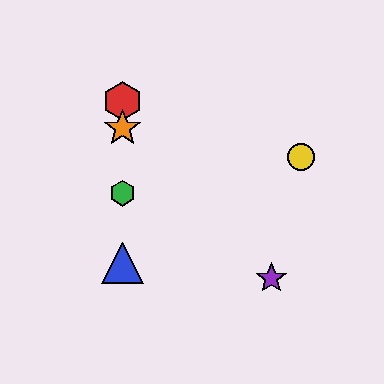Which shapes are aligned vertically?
The red hexagon, the blue triangle, the green hexagon, the orange star are aligned vertically.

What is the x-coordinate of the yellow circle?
The yellow circle is at x≈301.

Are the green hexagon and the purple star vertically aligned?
No, the green hexagon is at x≈123 and the purple star is at x≈271.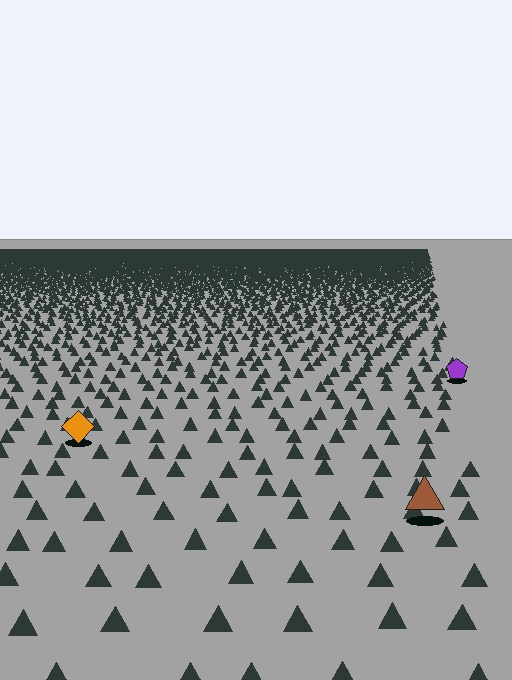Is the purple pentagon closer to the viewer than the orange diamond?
No. The orange diamond is closer — you can tell from the texture gradient: the ground texture is coarser near it.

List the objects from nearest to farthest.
From nearest to farthest: the brown triangle, the orange diamond, the purple pentagon.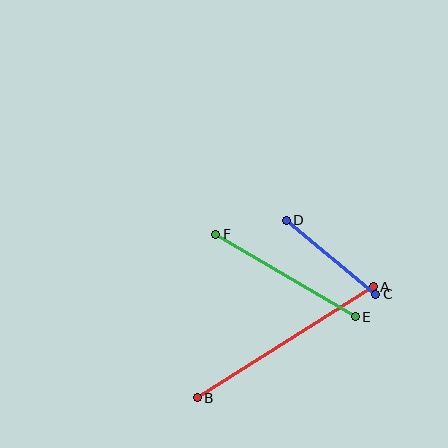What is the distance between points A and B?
The distance is approximately 208 pixels.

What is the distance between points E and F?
The distance is approximately 162 pixels.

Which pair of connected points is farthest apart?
Points A and B are farthest apart.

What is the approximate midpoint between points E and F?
The midpoint is at approximately (285, 276) pixels.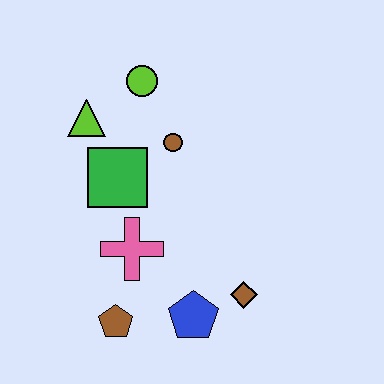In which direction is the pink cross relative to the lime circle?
The pink cross is below the lime circle.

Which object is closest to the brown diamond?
The blue pentagon is closest to the brown diamond.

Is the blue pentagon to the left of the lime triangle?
No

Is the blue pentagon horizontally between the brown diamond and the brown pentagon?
Yes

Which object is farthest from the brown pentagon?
The lime circle is farthest from the brown pentagon.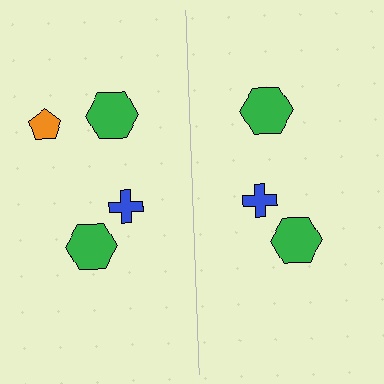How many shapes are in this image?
There are 7 shapes in this image.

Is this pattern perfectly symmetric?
No, the pattern is not perfectly symmetric. A orange pentagon is missing from the right side.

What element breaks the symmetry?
A orange pentagon is missing from the right side.